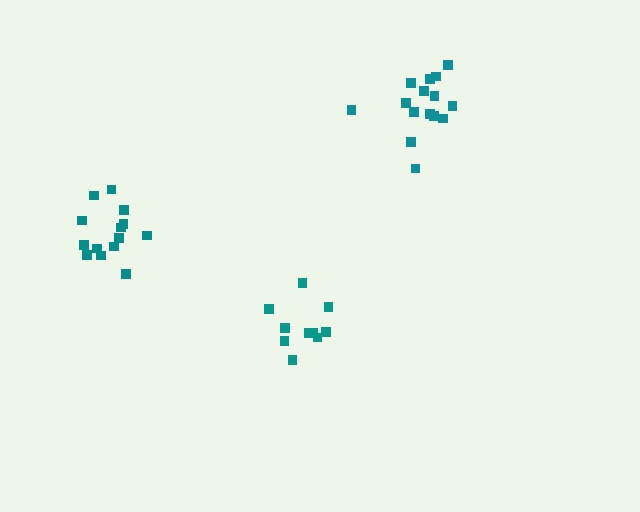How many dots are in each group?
Group 1: 10 dots, Group 2: 14 dots, Group 3: 15 dots (39 total).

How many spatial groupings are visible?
There are 3 spatial groupings.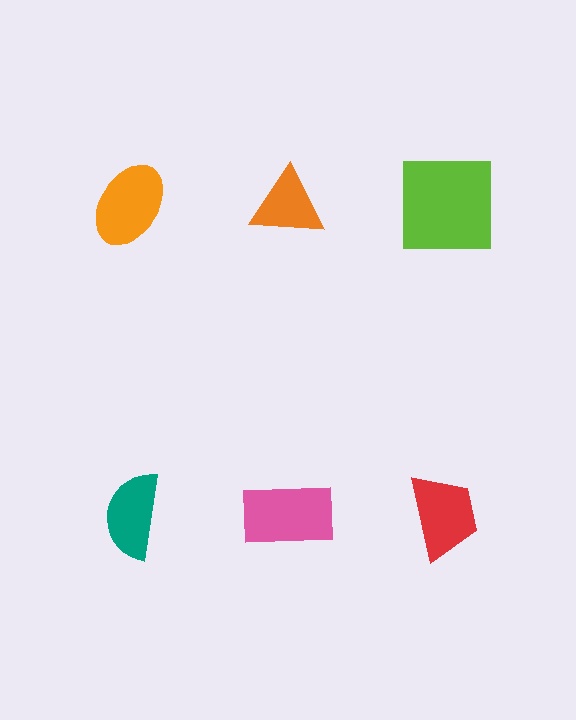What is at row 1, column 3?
A lime square.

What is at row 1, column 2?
An orange triangle.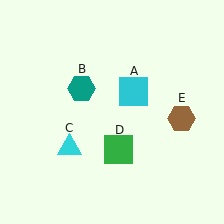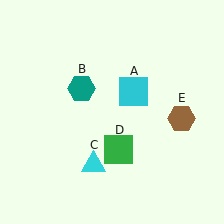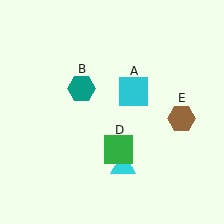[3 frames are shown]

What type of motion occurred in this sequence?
The cyan triangle (object C) rotated counterclockwise around the center of the scene.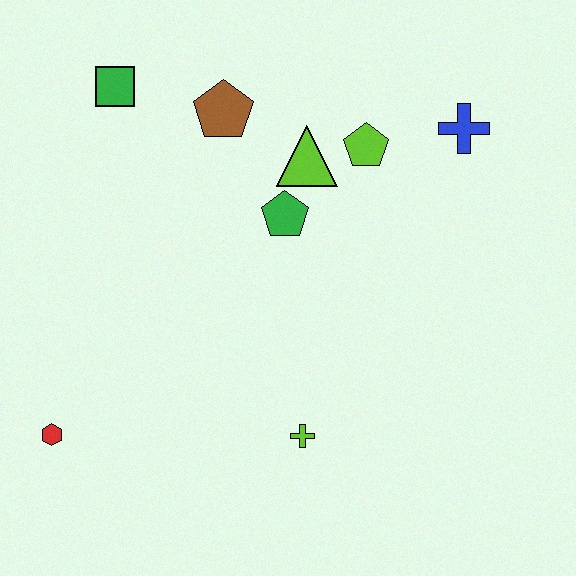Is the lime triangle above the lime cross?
Yes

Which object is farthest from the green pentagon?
The red hexagon is farthest from the green pentagon.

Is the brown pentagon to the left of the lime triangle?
Yes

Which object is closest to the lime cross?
The green pentagon is closest to the lime cross.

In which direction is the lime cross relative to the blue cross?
The lime cross is below the blue cross.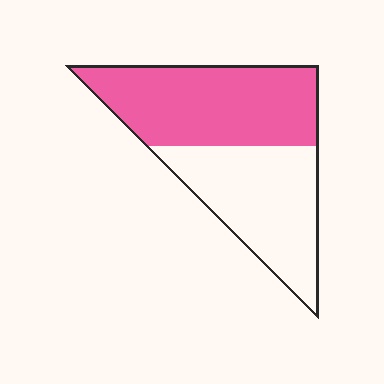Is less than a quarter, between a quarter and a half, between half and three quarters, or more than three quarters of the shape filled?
Between half and three quarters.